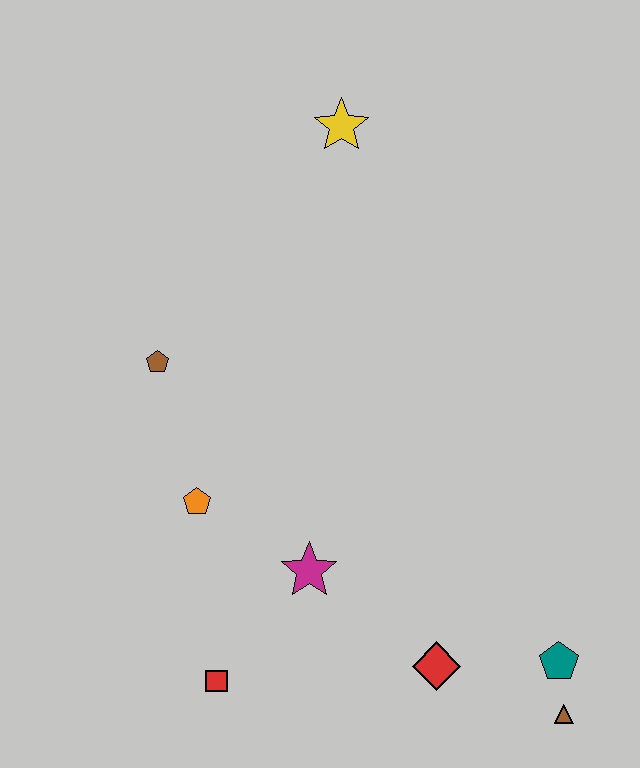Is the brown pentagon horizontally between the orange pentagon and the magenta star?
No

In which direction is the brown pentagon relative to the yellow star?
The brown pentagon is below the yellow star.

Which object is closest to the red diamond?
The teal pentagon is closest to the red diamond.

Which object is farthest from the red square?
The yellow star is farthest from the red square.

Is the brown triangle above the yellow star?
No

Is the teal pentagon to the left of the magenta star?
No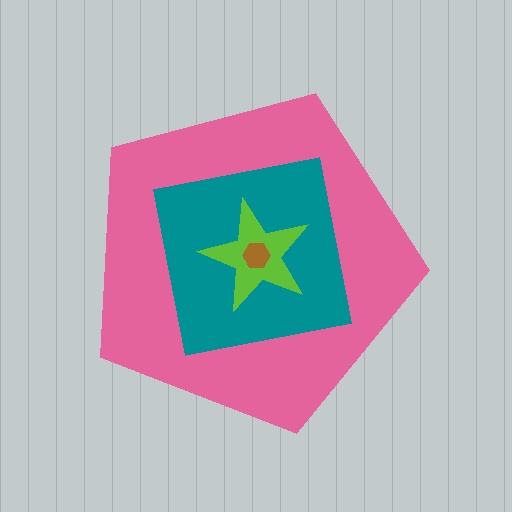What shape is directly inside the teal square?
The lime star.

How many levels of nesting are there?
4.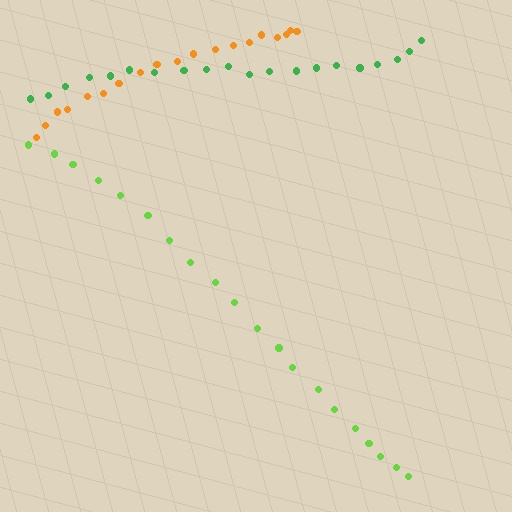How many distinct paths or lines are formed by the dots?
There are 3 distinct paths.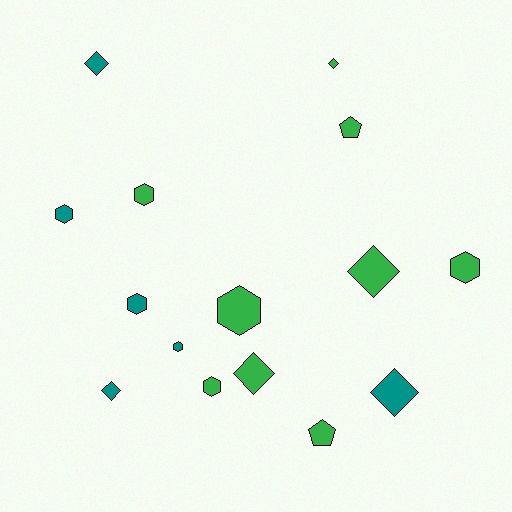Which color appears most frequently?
Green, with 9 objects.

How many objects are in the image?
There are 15 objects.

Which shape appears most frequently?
Hexagon, with 7 objects.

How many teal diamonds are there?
There are 3 teal diamonds.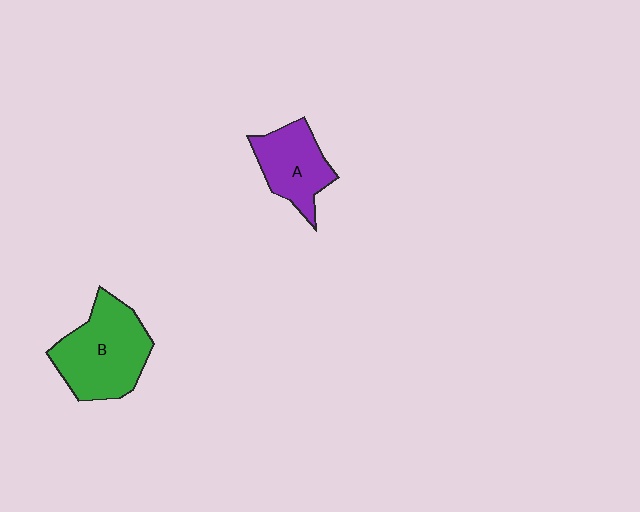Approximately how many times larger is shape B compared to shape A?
Approximately 1.5 times.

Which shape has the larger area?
Shape B (green).